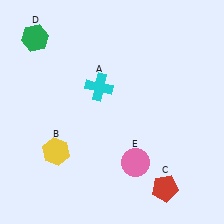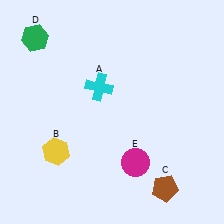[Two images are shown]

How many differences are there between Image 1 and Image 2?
There are 2 differences between the two images.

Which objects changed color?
C changed from red to brown. E changed from pink to magenta.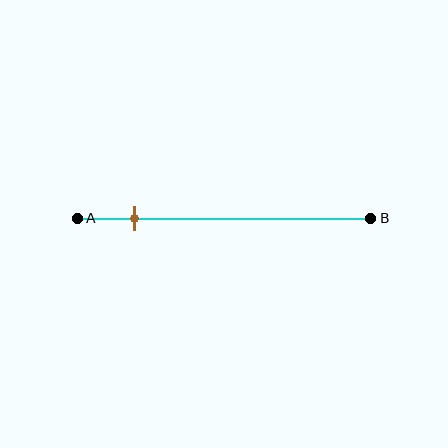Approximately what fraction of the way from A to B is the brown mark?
The brown mark is approximately 20% of the way from A to B.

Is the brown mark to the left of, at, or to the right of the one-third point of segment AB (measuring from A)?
The brown mark is to the left of the one-third point of segment AB.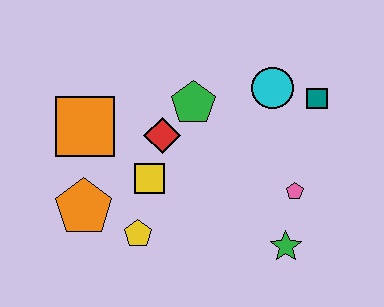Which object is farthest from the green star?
The orange square is farthest from the green star.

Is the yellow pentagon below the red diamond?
Yes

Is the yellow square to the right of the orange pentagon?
Yes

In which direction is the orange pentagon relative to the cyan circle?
The orange pentagon is to the left of the cyan circle.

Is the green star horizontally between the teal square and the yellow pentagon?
Yes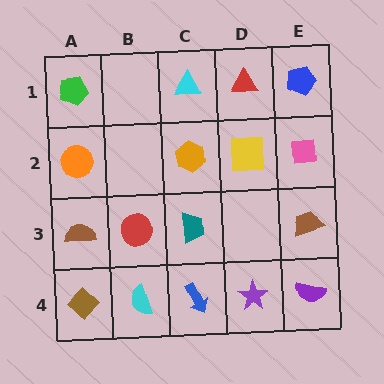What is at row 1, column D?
A red triangle.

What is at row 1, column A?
A green pentagon.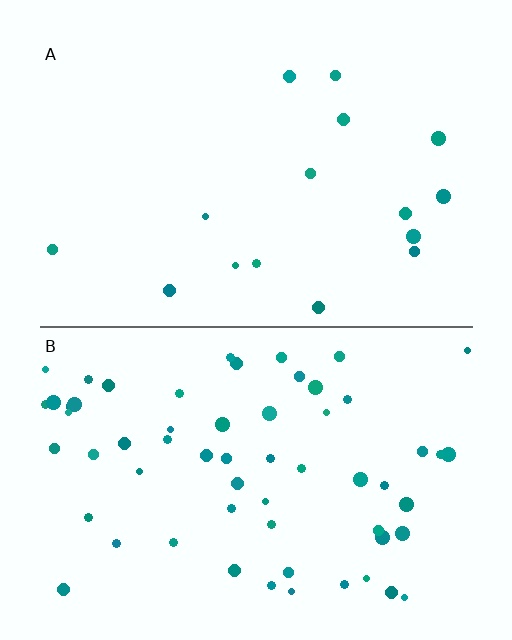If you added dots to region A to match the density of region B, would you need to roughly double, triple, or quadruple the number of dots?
Approximately quadruple.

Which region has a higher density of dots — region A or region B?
B (the bottom).